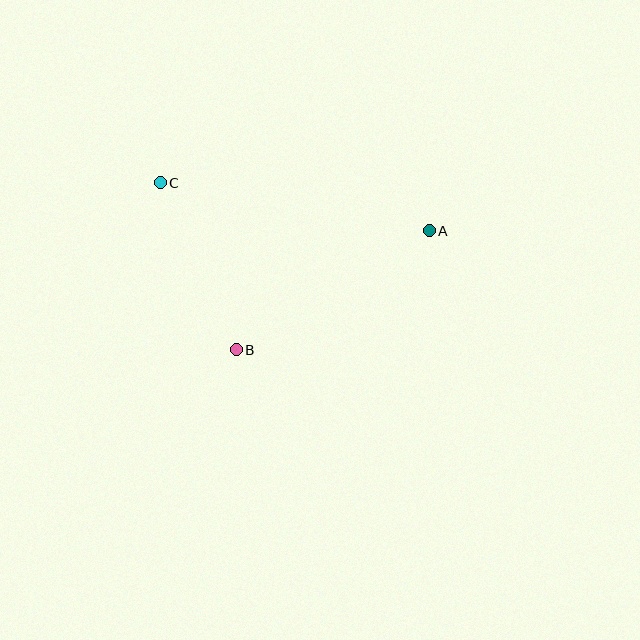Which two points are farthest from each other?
Points A and C are farthest from each other.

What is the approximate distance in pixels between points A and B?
The distance between A and B is approximately 227 pixels.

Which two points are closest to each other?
Points B and C are closest to each other.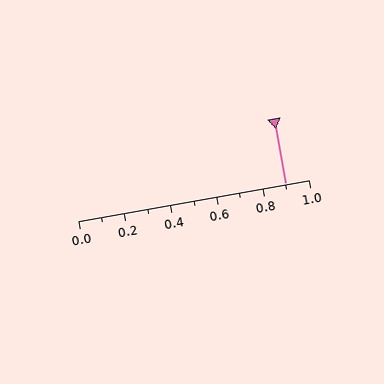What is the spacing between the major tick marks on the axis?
The major ticks are spaced 0.2 apart.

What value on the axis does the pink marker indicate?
The marker indicates approximately 0.9.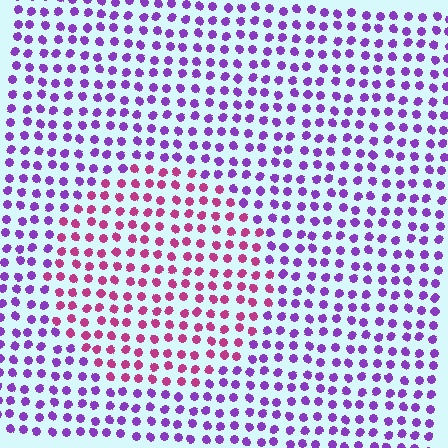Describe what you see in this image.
The image is filled with small purple elements in a uniform arrangement. A circle-shaped region is visible where the elements are tinted to a slightly different hue, forming a subtle color boundary.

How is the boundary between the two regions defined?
The boundary is defined purely by a slight shift in hue (about 49 degrees). Spacing, size, and orientation are identical on both sides.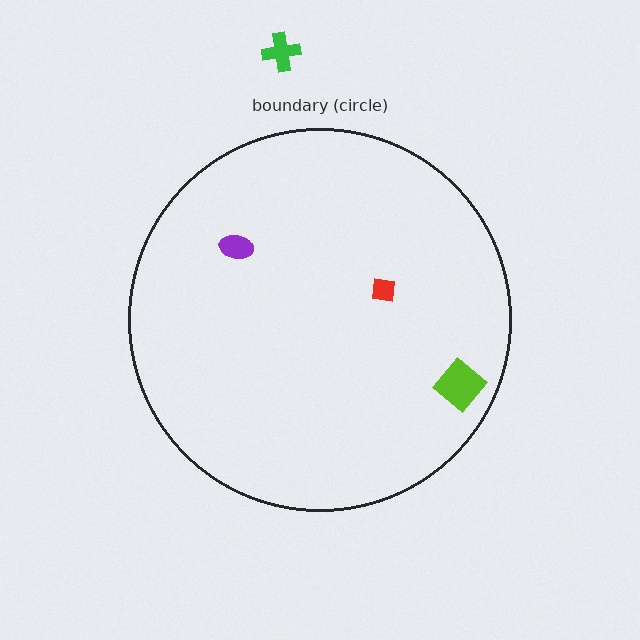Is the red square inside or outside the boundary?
Inside.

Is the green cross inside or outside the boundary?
Outside.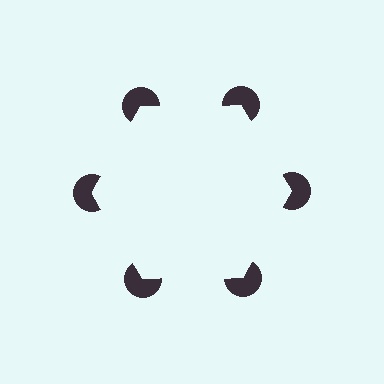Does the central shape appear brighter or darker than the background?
It typically appears slightly brighter than the background, even though no actual brightness change is drawn.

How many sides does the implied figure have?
6 sides.